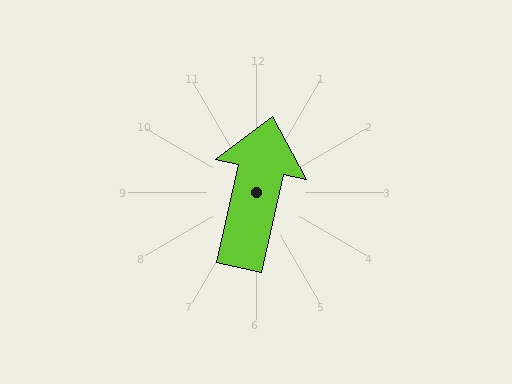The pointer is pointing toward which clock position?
Roughly 12 o'clock.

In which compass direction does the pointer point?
North.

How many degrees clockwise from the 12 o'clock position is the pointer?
Approximately 13 degrees.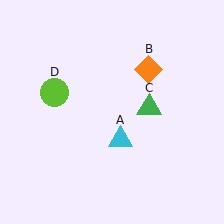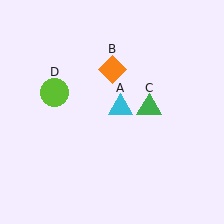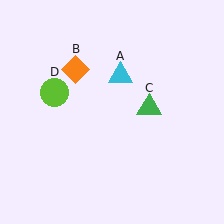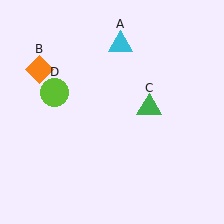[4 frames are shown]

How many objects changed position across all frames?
2 objects changed position: cyan triangle (object A), orange diamond (object B).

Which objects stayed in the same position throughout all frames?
Green triangle (object C) and lime circle (object D) remained stationary.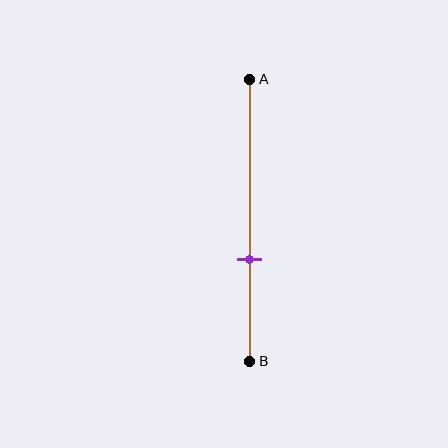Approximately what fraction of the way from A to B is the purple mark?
The purple mark is approximately 65% of the way from A to B.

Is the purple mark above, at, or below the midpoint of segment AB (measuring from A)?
The purple mark is below the midpoint of segment AB.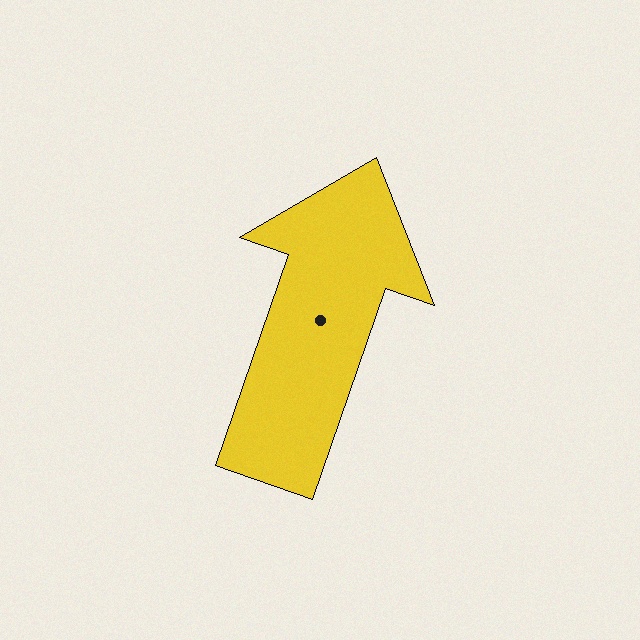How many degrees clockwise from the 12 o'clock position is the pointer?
Approximately 19 degrees.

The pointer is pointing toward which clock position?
Roughly 1 o'clock.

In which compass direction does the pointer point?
North.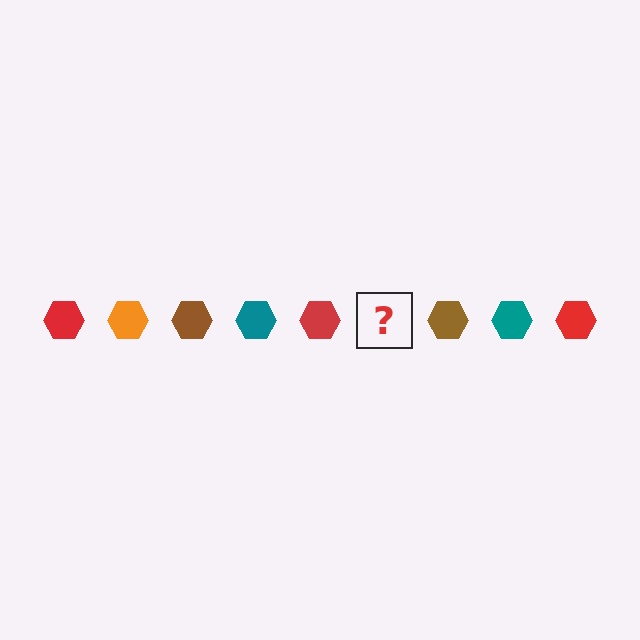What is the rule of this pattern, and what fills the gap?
The rule is that the pattern cycles through red, orange, brown, teal hexagons. The gap should be filled with an orange hexagon.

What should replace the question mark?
The question mark should be replaced with an orange hexagon.